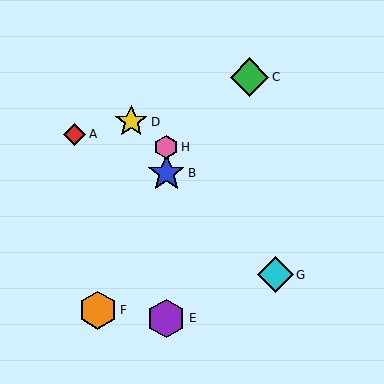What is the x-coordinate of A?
Object A is at x≈75.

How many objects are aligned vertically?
3 objects (B, E, H) are aligned vertically.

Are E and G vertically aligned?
No, E is at x≈166 and G is at x≈275.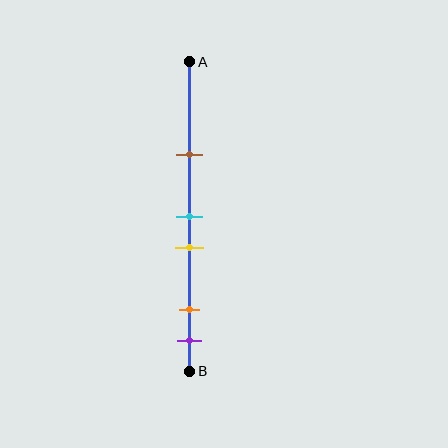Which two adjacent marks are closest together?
The cyan and yellow marks are the closest adjacent pair.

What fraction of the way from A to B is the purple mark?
The purple mark is approximately 90% (0.9) of the way from A to B.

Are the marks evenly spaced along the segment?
No, the marks are not evenly spaced.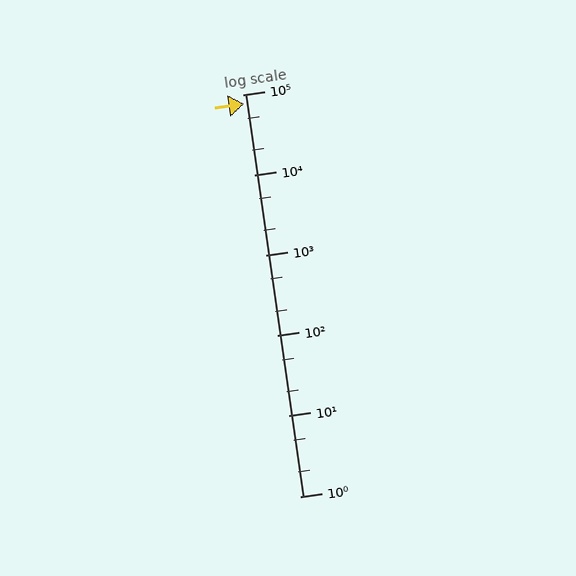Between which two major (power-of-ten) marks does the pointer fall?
The pointer is between 10000 and 100000.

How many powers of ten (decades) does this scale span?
The scale spans 5 decades, from 1 to 100000.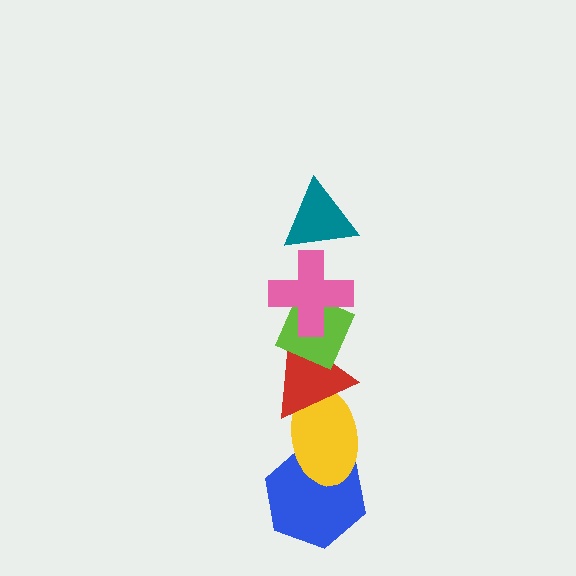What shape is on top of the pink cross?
The teal triangle is on top of the pink cross.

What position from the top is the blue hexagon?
The blue hexagon is 6th from the top.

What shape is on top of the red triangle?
The lime diamond is on top of the red triangle.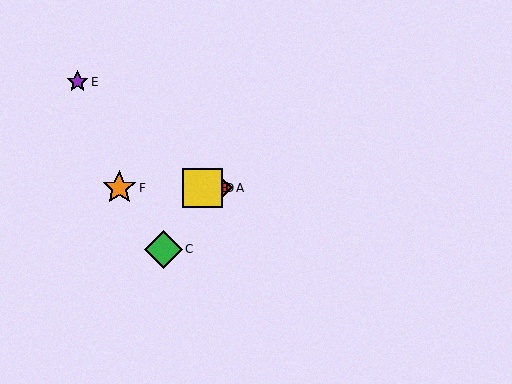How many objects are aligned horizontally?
4 objects (A, B, D, F) are aligned horizontally.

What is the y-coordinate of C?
Object C is at y≈249.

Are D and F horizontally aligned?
Yes, both are at y≈188.